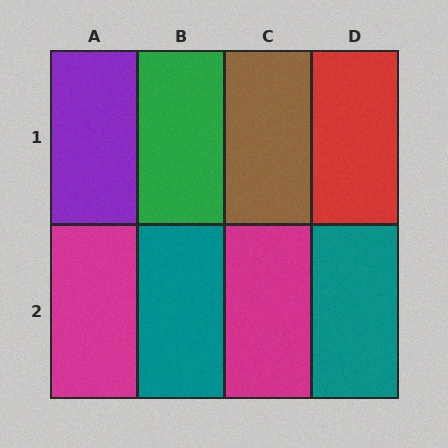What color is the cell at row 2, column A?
Magenta.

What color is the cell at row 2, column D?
Teal.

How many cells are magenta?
2 cells are magenta.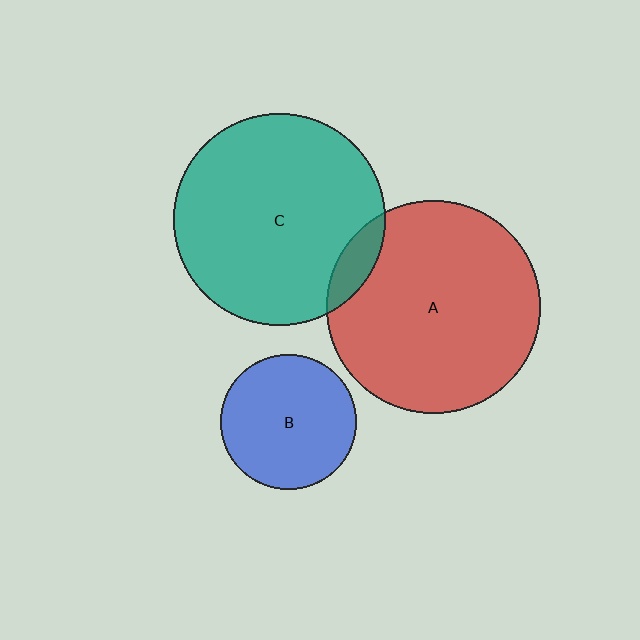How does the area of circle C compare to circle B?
Approximately 2.4 times.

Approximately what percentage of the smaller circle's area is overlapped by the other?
Approximately 10%.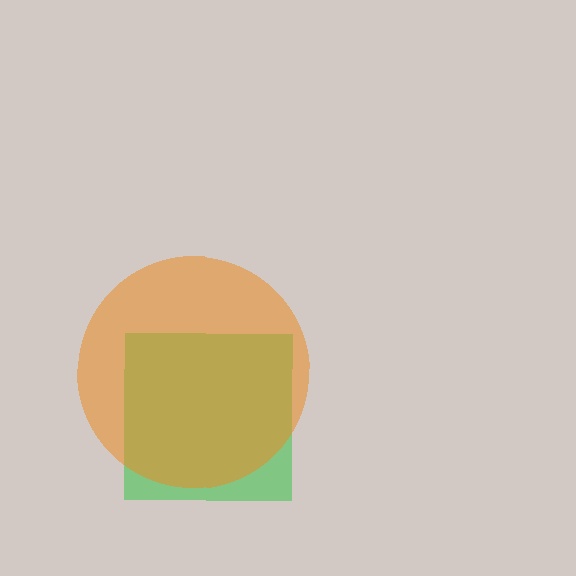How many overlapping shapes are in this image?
There are 2 overlapping shapes in the image.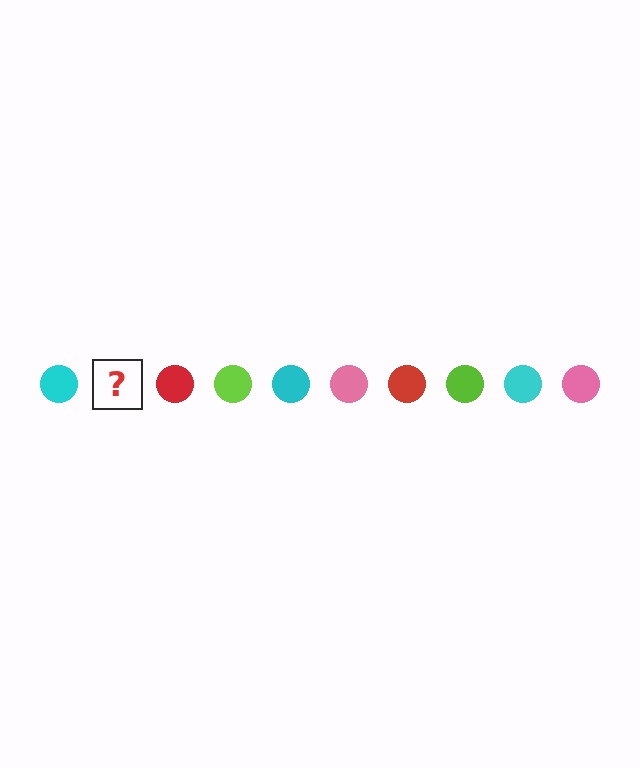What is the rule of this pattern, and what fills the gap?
The rule is that the pattern cycles through cyan, pink, red, lime circles. The gap should be filled with a pink circle.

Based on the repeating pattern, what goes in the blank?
The blank should be a pink circle.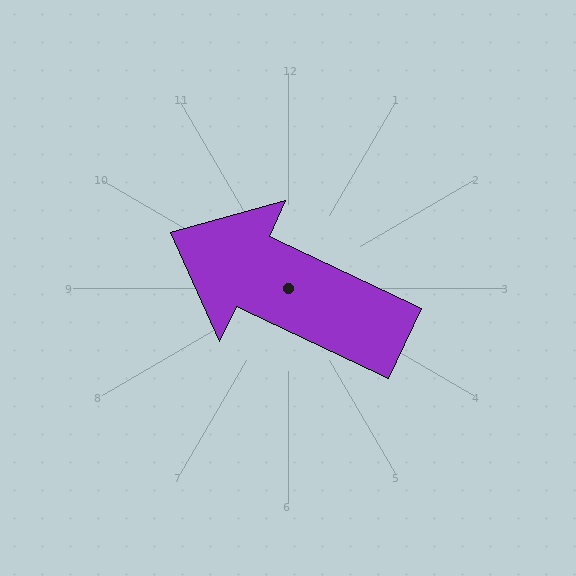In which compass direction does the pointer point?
Northwest.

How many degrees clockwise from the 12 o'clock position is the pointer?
Approximately 295 degrees.